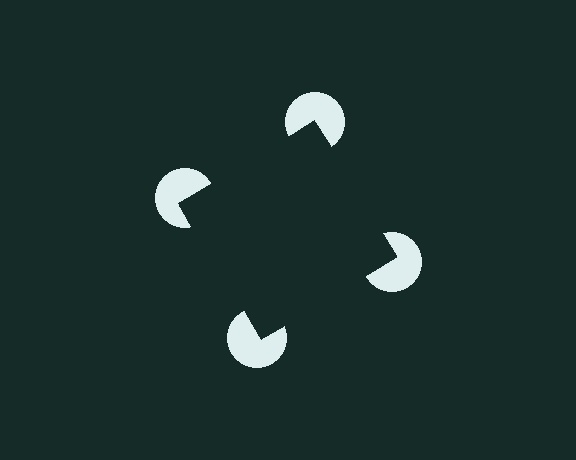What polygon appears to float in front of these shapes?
An illusory square — its edges are inferred from the aligned wedge cuts in the pac-man discs, not physically drawn.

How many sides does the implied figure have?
4 sides.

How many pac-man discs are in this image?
There are 4 — one at each vertex of the illusory square.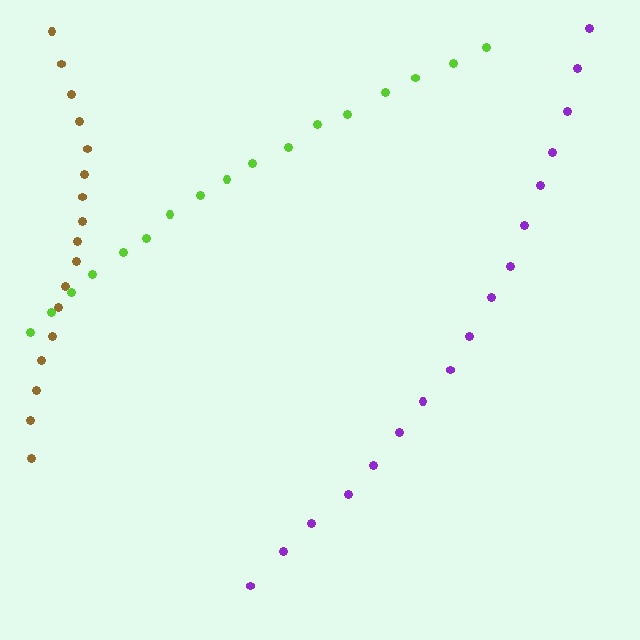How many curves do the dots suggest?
There are 3 distinct paths.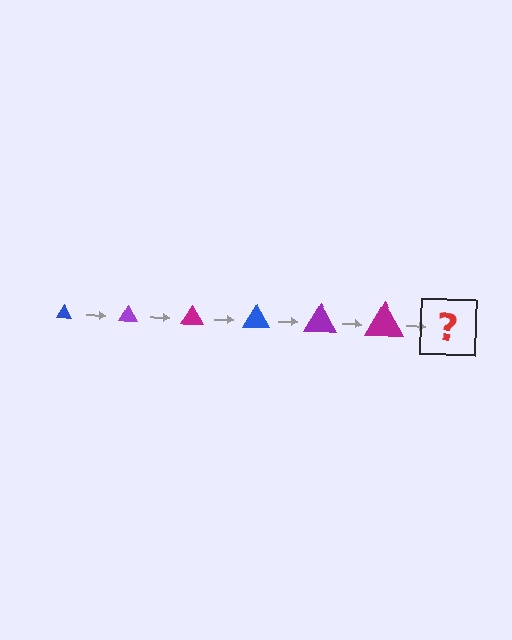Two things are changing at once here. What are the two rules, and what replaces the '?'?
The two rules are that the triangle grows larger each step and the color cycles through blue, purple, and magenta. The '?' should be a blue triangle, larger than the previous one.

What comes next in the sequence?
The next element should be a blue triangle, larger than the previous one.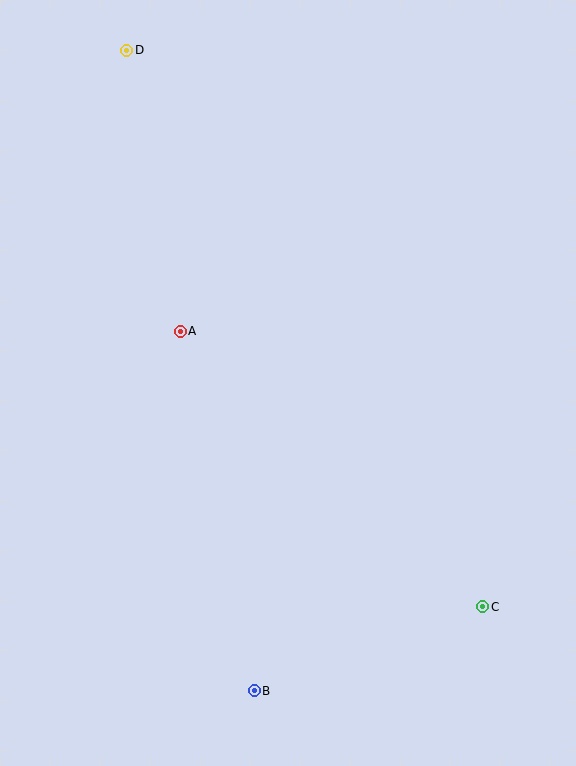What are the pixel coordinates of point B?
Point B is at (254, 691).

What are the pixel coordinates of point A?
Point A is at (180, 331).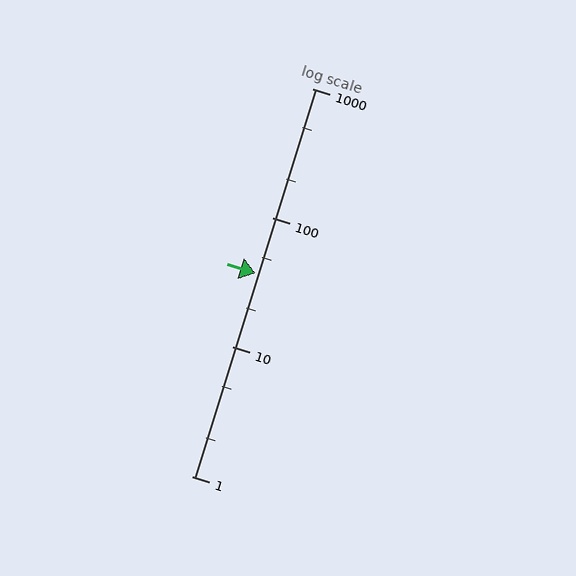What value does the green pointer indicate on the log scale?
The pointer indicates approximately 37.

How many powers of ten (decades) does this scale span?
The scale spans 3 decades, from 1 to 1000.